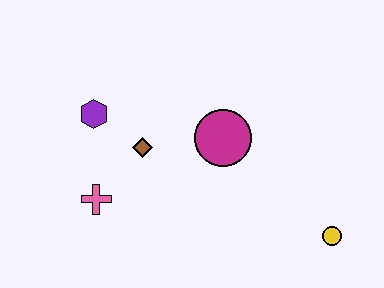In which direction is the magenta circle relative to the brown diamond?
The magenta circle is to the right of the brown diamond.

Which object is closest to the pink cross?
The brown diamond is closest to the pink cross.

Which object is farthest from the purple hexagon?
The yellow circle is farthest from the purple hexagon.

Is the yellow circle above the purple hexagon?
No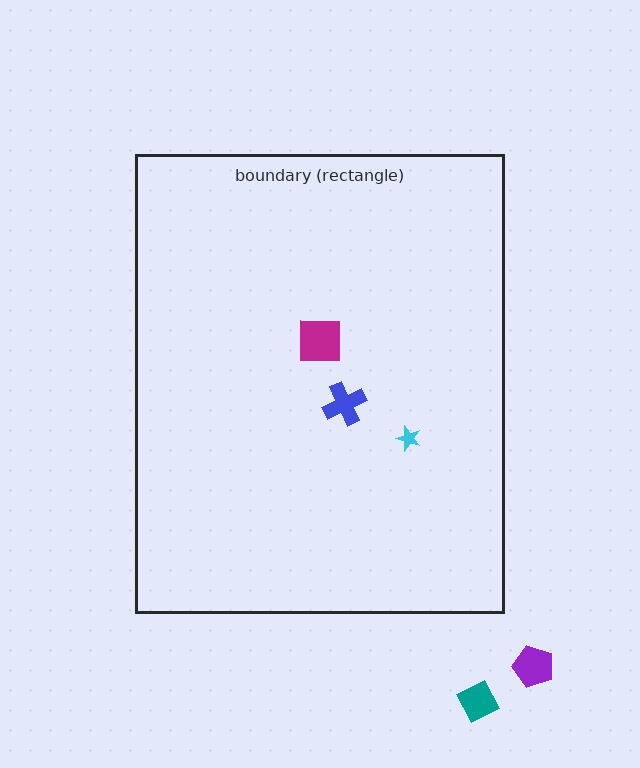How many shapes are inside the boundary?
3 inside, 2 outside.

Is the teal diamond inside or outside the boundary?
Outside.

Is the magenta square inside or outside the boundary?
Inside.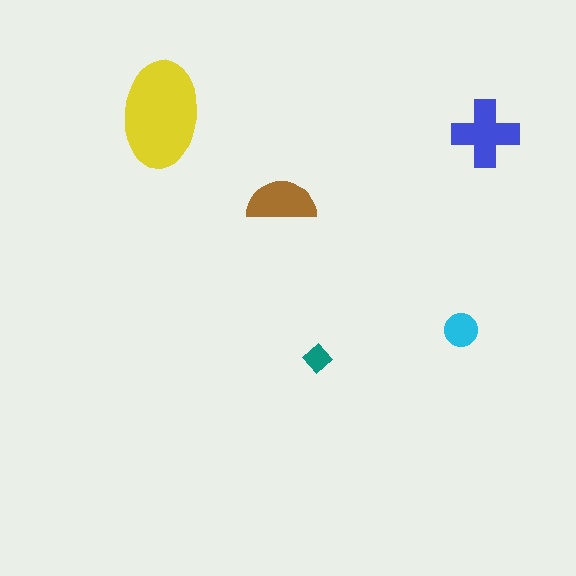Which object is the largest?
The yellow ellipse.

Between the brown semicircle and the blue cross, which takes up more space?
The blue cross.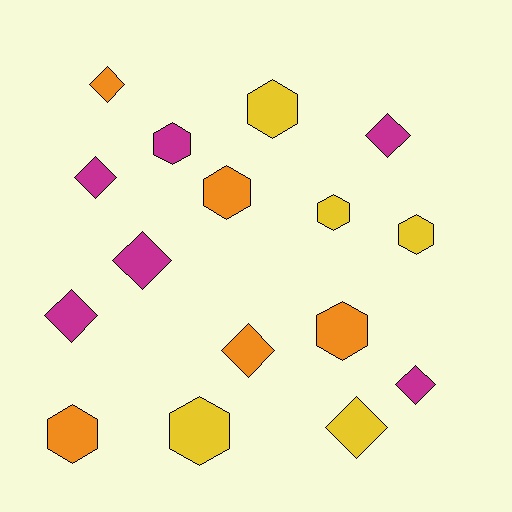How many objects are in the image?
There are 16 objects.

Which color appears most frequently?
Magenta, with 6 objects.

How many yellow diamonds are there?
There is 1 yellow diamond.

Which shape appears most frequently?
Hexagon, with 8 objects.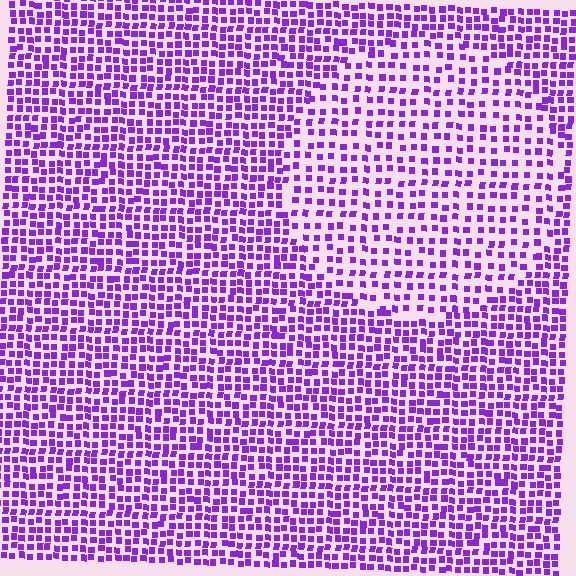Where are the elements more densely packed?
The elements are more densely packed outside the circle boundary.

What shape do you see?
I see a circle.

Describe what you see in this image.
The image contains small purple elements arranged at two different densities. A circle-shaped region is visible where the elements are less densely packed than the surrounding area.